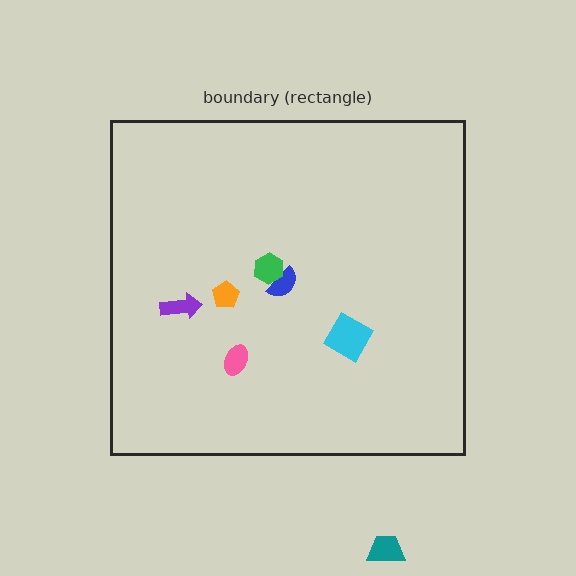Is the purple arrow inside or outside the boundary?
Inside.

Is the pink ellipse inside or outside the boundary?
Inside.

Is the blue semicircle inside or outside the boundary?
Inside.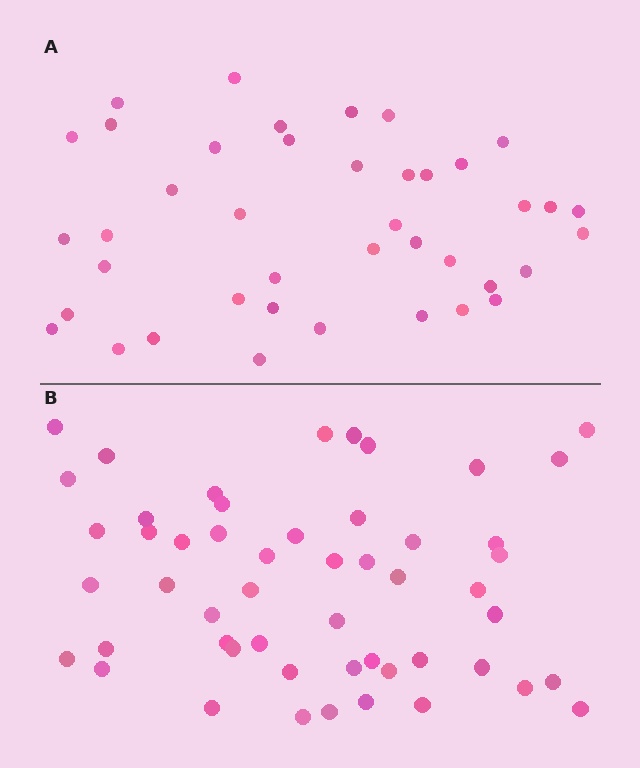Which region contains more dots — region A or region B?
Region B (the bottom region) has more dots.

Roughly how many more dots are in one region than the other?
Region B has roughly 12 or so more dots than region A.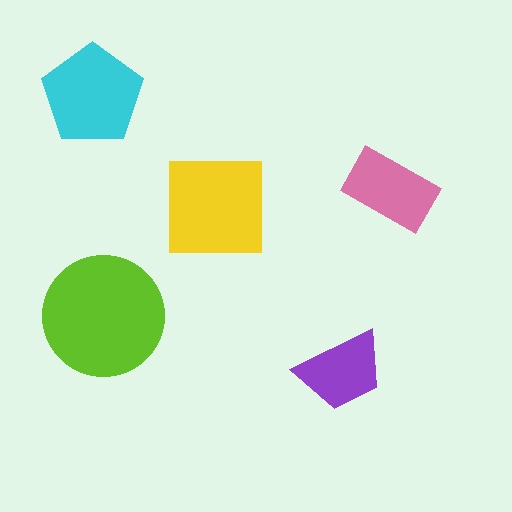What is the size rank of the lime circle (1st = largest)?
1st.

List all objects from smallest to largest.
The purple trapezoid, the pink rectangle, the cyan pentagon, the yellow square, the lime circle.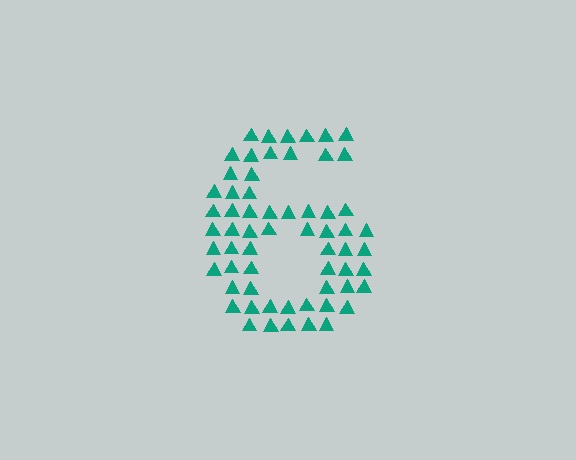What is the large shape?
The large shape is the digit 6.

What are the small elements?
The small elements are triangles.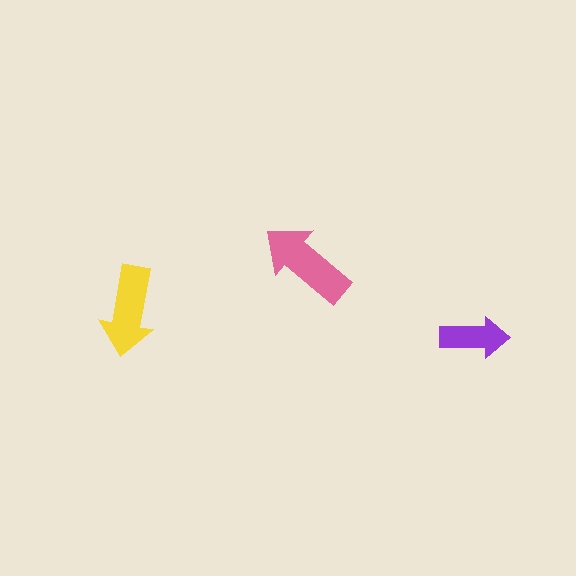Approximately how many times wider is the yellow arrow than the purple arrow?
About 1.5 times wider.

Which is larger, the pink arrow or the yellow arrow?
The pink one.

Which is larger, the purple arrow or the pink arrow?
The pink one.